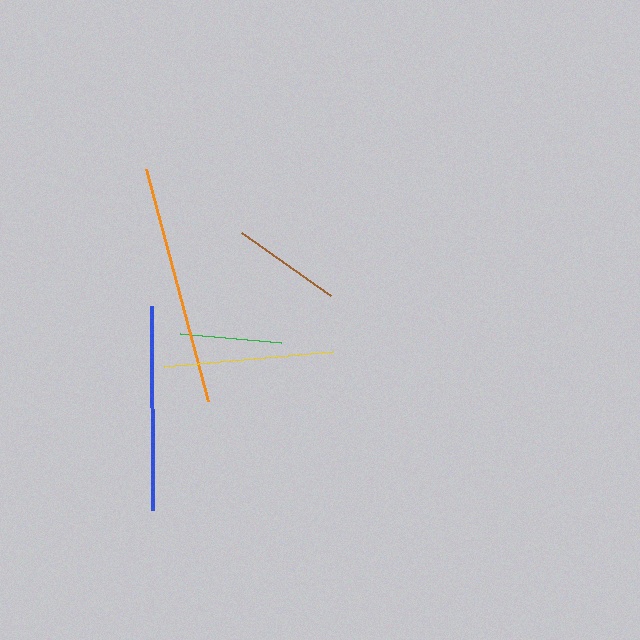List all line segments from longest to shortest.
From longest to shortest: orange, blue, yellow, brown, green.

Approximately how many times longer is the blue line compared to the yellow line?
The blue line is approximately 1.2 times the length of the yellow line.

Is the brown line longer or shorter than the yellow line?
The yellow line is longer than the brown line.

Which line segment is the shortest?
The green line is the shortest at approximately 101 pixels.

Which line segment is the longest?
The orange line is the longest at approximately 241 pixels.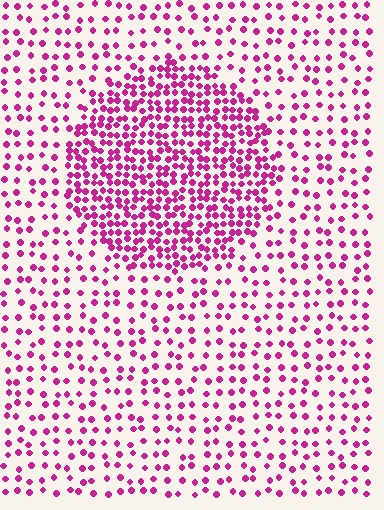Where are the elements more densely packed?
The elements are more densely packed inside the circle boundary.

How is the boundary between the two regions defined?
The boundary is defined by a change in element density (approximately 2.3x ratio). All elements are the same color, size, and shape.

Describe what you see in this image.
The image contains small magenta elements arranged at two different densities. A circle-shaped region is visible where the elements are more densely packed than the surrounding area.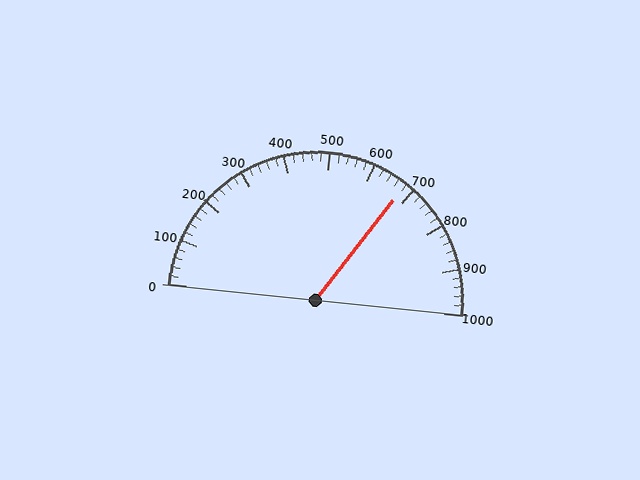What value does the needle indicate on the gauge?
The needle indicates approximately 680.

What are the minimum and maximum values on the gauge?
The gauge ranges from 0 to 1000.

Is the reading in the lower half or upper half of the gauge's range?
The reading is in the upper half of the range (0 to 1000).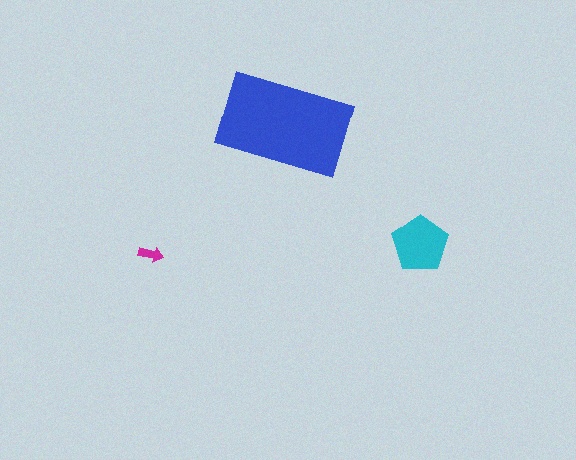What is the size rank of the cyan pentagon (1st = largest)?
2nd.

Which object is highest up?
The blue rectangle is topmost.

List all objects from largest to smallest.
The blue rectangle, the cyan pentagon, the magenta arrow.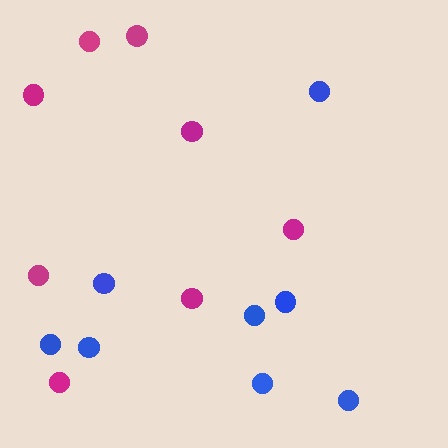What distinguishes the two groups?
There are 2 groups: one group of magenta circles (8) and one group of blue circles (8).